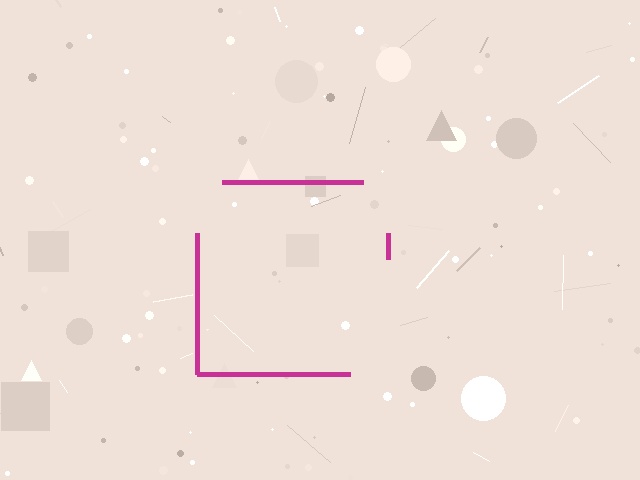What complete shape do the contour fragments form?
The contour fragments form a square.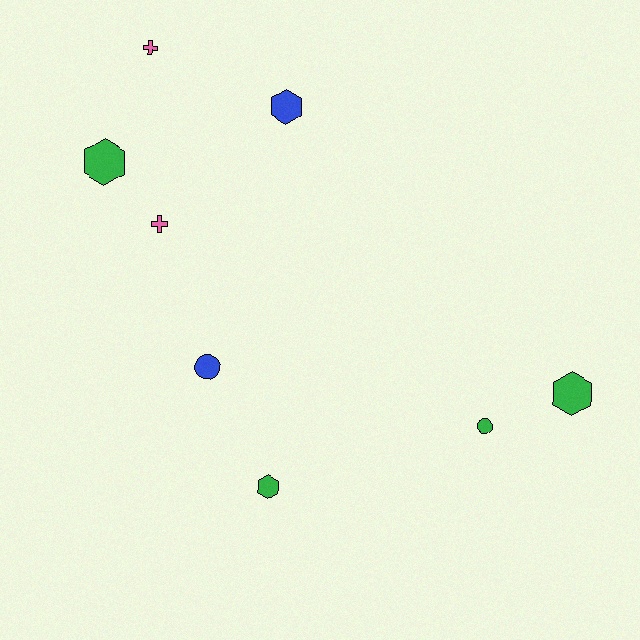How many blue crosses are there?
There are no blue crosses.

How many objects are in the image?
There are 8 objects.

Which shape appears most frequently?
Hexagon, with 4 objects.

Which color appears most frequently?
Green, with 4 objects.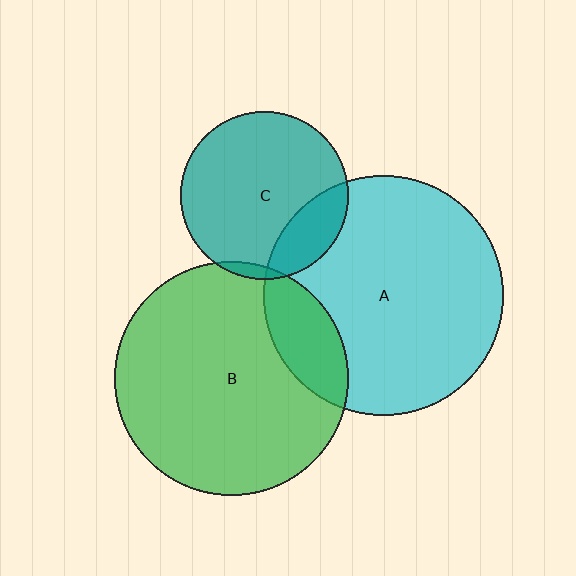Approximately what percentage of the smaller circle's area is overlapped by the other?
Approximately 15%.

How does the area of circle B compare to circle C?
Approximately 1.9 times.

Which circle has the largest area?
Circle A (cyan).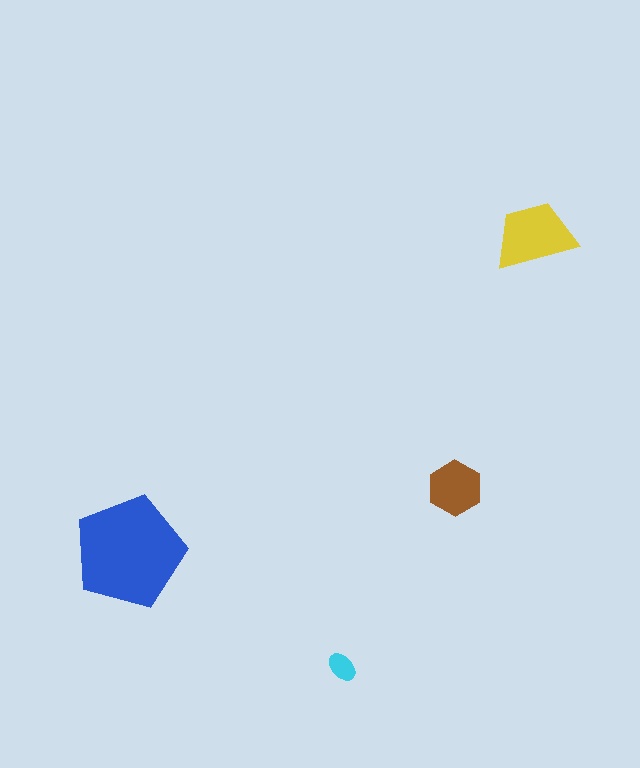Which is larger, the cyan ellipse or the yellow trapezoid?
The yellow trapezoid.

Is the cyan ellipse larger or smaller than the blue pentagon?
Smaller.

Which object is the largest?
The blue pentagon.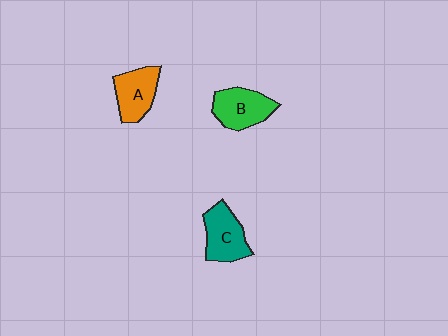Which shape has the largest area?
Shape B (green).